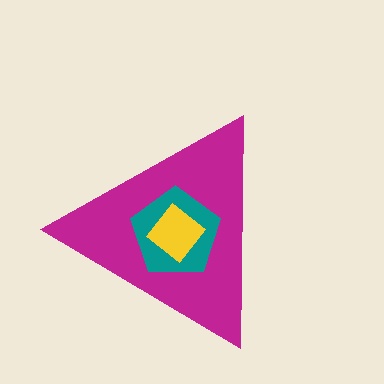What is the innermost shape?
The yellow diamond.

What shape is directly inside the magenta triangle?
The teal pentagon.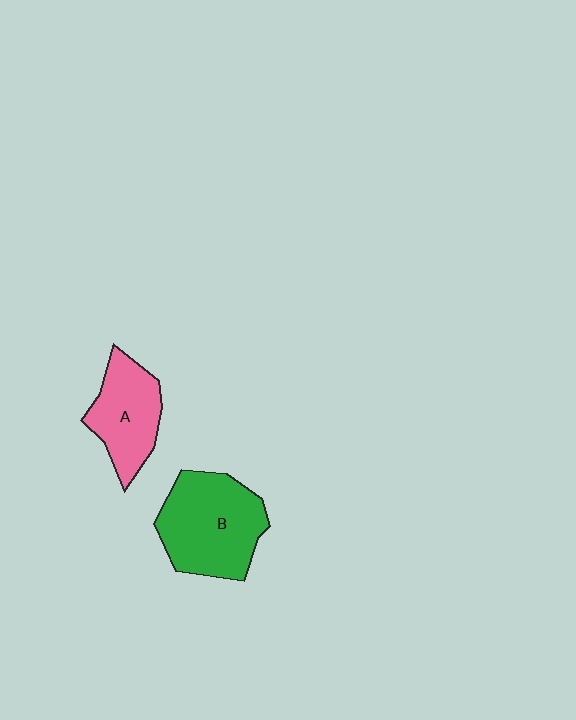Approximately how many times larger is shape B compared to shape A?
Approximately 1.4 times.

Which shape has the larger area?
Shape B (green).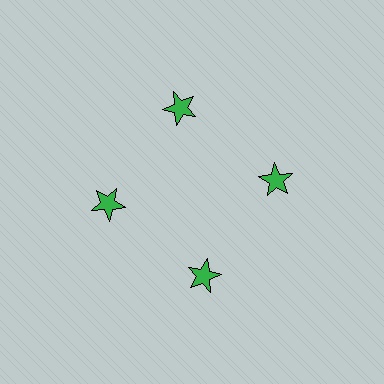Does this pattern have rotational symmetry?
Yes, this pattern has 4-fold rotational symmetry. It looks the same after rotating 90 degrees around the center.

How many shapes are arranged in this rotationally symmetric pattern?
There are 4 shapes, arranged in 4 groups of 1.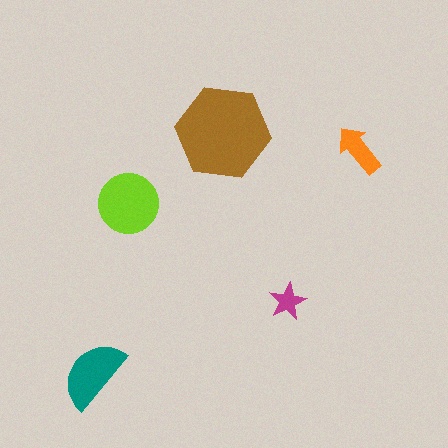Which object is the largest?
The brown hexagon.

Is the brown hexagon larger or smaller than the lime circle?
Larger.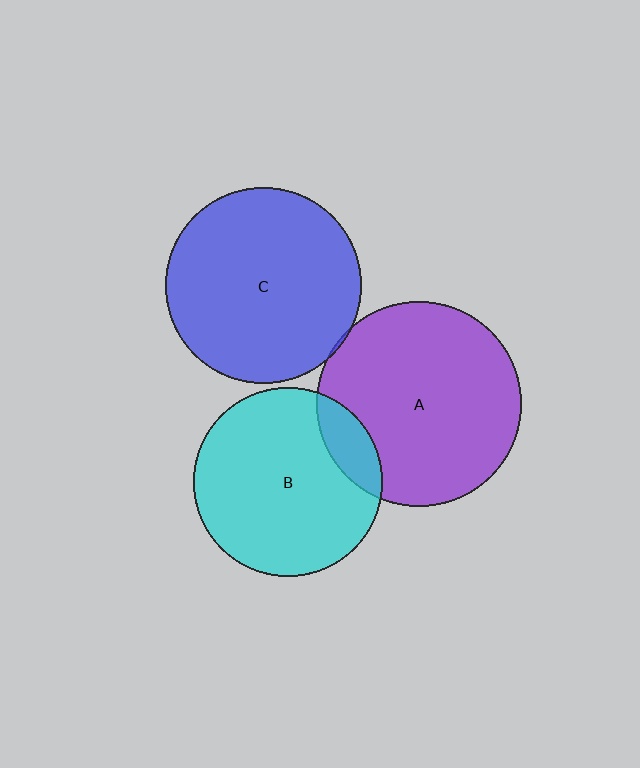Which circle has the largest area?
Circle A (purple).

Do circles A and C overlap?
Yes.